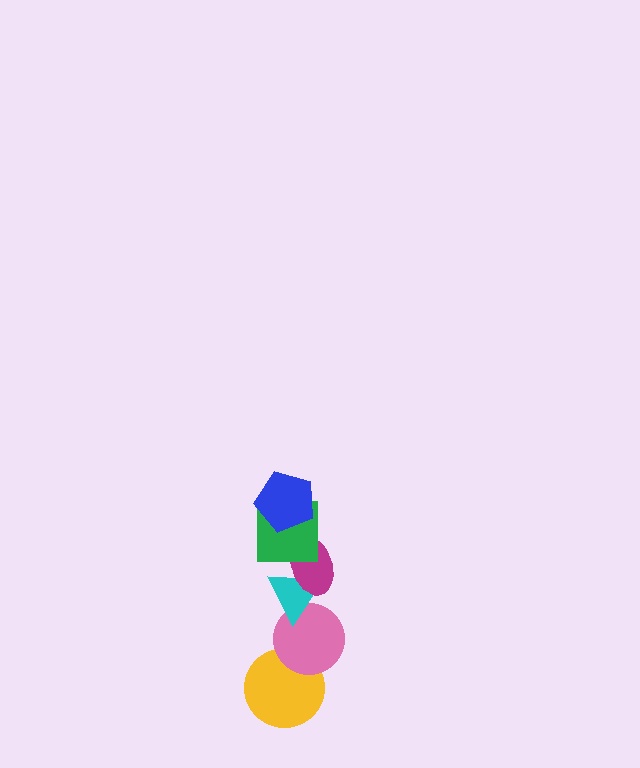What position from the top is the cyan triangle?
The cyan triangle is 4th from the top.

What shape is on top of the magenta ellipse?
The green square is on top of the magenta ellipse.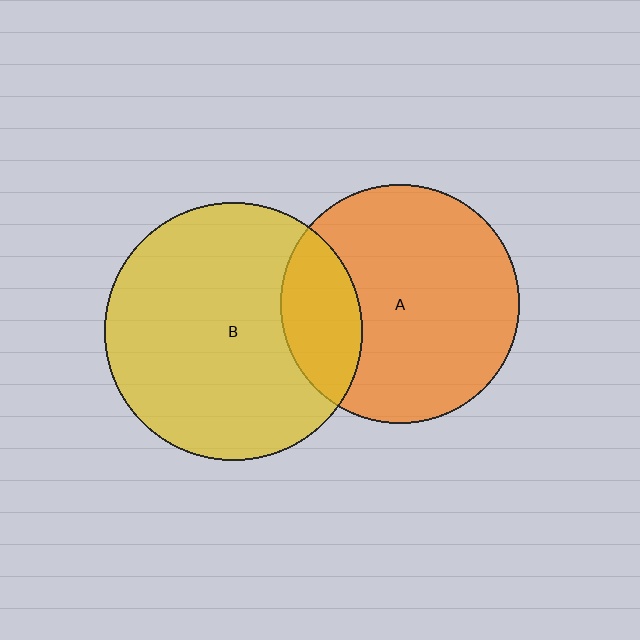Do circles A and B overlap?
Yes.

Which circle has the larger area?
Circle B (yellow).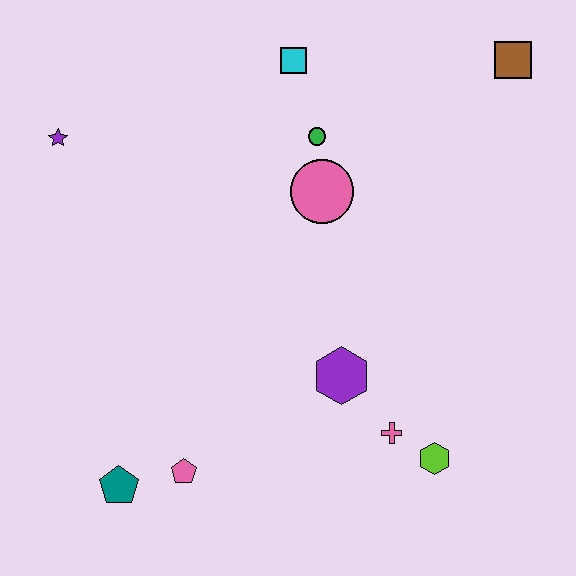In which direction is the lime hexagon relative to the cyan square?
The lime hexagon is below the cyan square.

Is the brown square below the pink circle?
No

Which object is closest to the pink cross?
The lime hexagon is closest to the pink cross.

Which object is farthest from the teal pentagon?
The brown square is farthest from the teal pentagon.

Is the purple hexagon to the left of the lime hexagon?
Yes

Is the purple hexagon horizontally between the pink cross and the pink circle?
Yes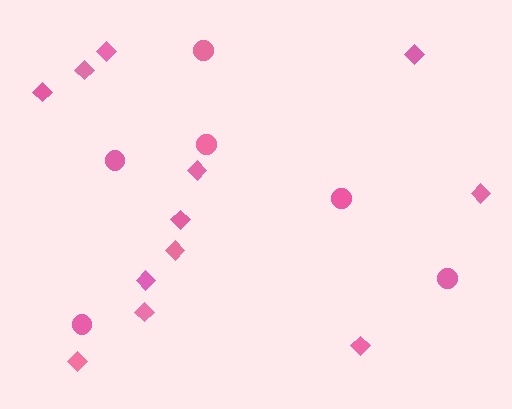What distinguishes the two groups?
There are 2 groups: one group of circles (6) and one group of diamonds (12).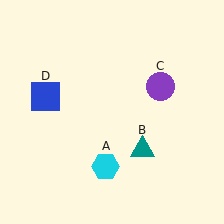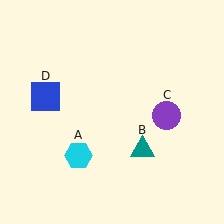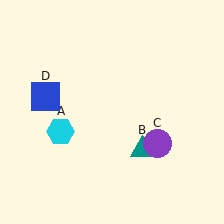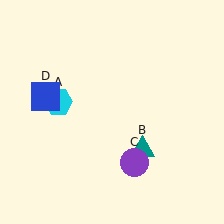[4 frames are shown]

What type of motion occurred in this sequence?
The cyan hexagon (object A), purple circle (object C) rotated clockwise around the center of the scene.